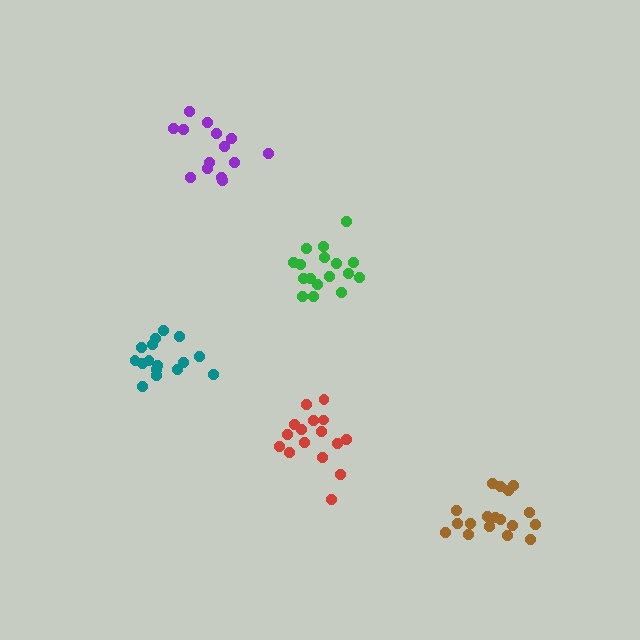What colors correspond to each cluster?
The clusters are colored: brown, teal, green, purple, red.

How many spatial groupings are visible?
There are 5 spatial groupings.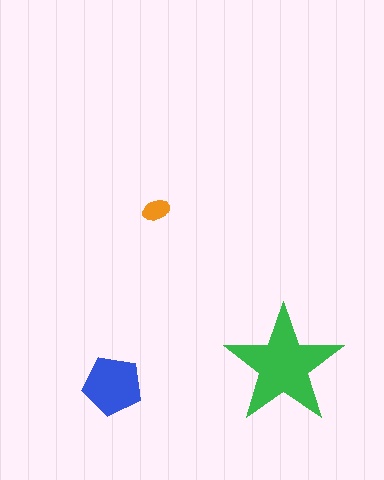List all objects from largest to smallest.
The green star, the blue pentagon, the orange ellipse.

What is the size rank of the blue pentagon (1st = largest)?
2nd.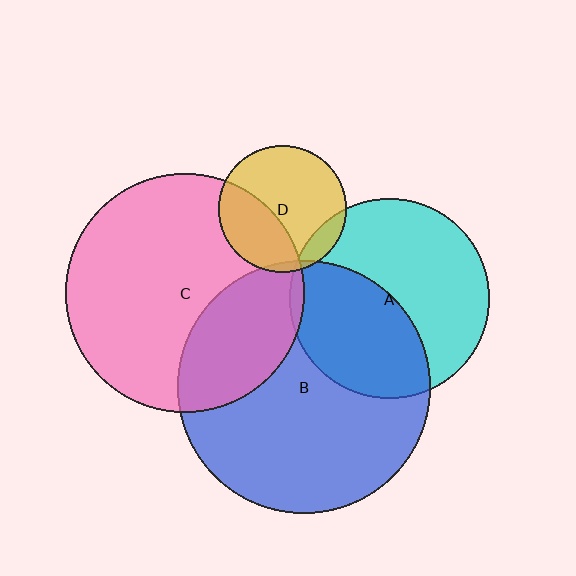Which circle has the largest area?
Circle B (blue).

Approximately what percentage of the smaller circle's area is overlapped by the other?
Approximately 5%.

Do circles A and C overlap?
Yes.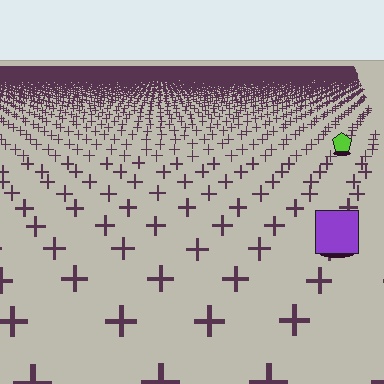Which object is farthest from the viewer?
The lime pentagon is farthest from the viewer. It appears smaller and the ground texture around it is denser.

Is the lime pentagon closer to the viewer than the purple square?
No. The purple square is closer — you can tell from the texture gradient: the ground texture is coarser near it.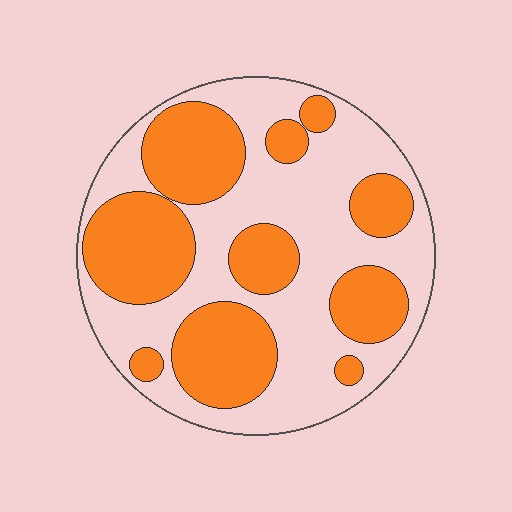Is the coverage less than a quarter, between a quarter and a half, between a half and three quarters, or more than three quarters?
Between a quarter and a half.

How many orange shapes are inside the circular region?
10.